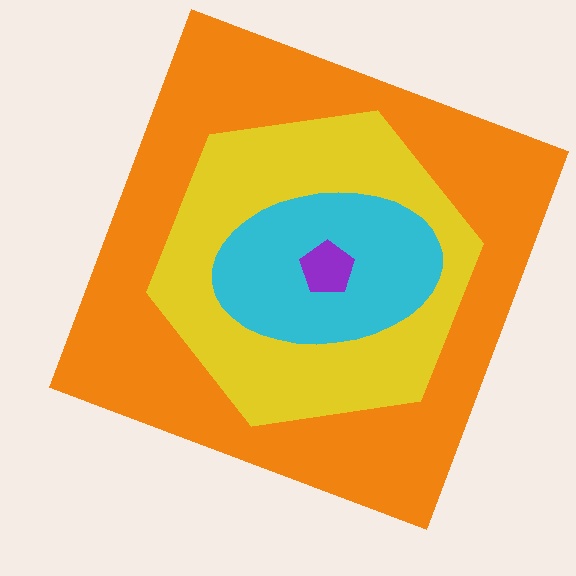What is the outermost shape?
The orange square.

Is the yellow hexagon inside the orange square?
Yes.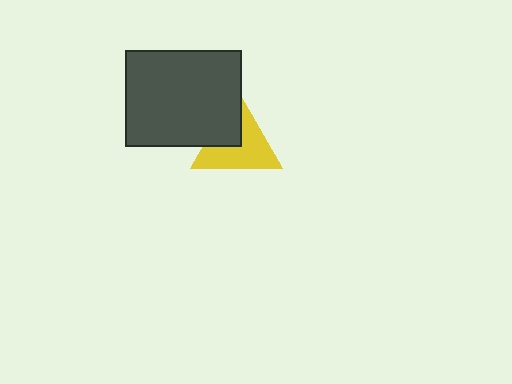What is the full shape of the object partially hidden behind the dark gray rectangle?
The partially hidden object is a yellow triangle.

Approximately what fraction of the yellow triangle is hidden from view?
Roughly 34% of the yellow triangle is hidden behind the dark gray rectangle.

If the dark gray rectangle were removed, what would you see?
You would see the complete yellow triangle.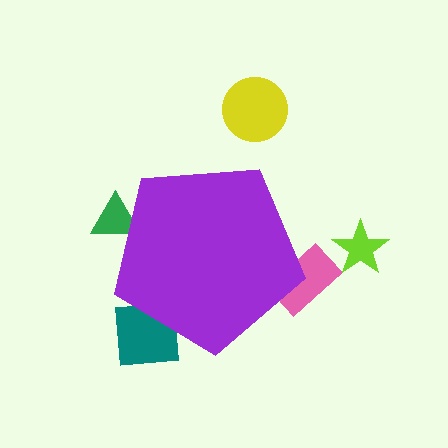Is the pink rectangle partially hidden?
Yes, the pink rectangle is partially hidden behind the purple pentagon.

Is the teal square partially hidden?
Yes, the teal square is partially hidden behind the purple pentagon.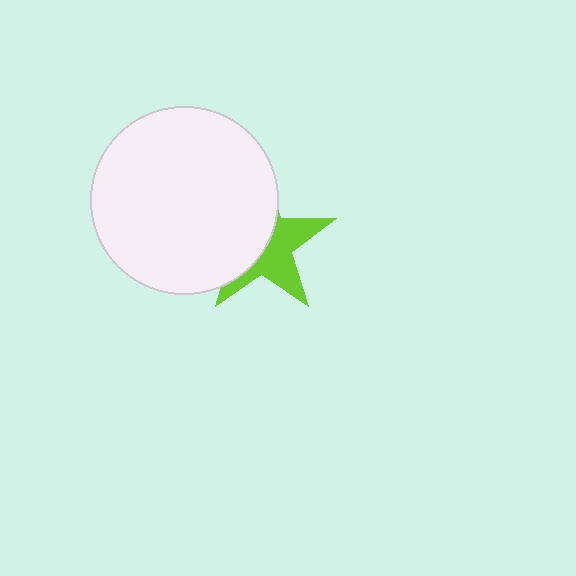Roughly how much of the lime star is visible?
About half of it is visible (roughly 47%).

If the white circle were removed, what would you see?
You would see the complete lime star.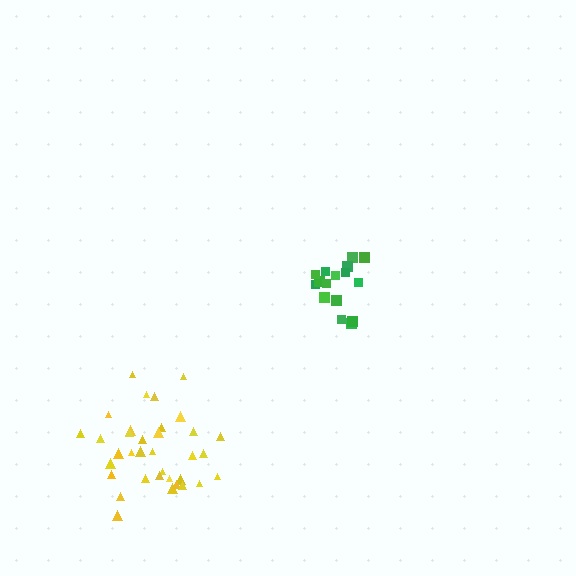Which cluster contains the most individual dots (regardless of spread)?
Yellow (35).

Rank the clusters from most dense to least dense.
yellow, green.